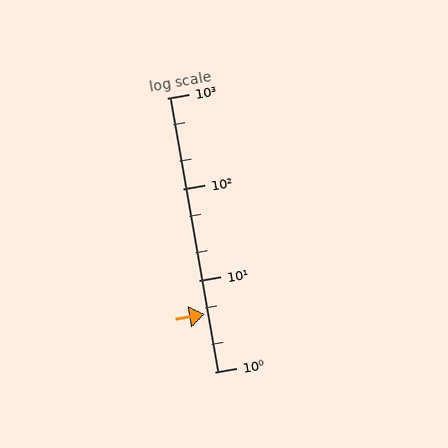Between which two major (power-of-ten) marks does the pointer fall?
The pointer is between 1 and 10.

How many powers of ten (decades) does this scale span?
The scale spans 3 decades, from 1 to 1000.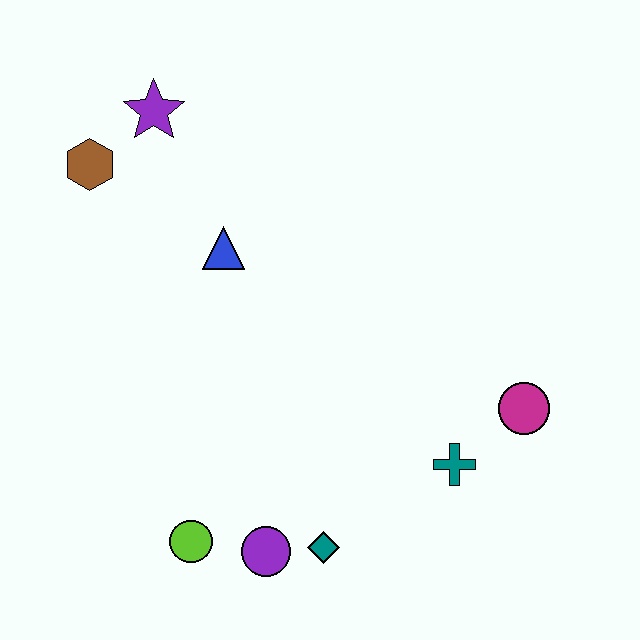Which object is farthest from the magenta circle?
The brown hexagon is farthest from the magenta circle.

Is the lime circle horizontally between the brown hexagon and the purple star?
No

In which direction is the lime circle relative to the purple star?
The lime circle is below the purple star.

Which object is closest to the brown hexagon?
The purple star is closest to the brown hexagon.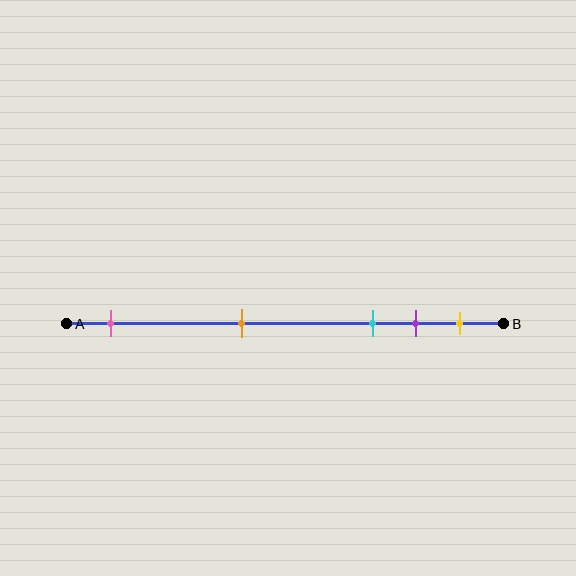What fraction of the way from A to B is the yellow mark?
The yellow mark is approximately 90% (0.9) of the way from A to B.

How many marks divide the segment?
There are 5 marks dividing the segment.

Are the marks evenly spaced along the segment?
No, the marks are not evenly spaced.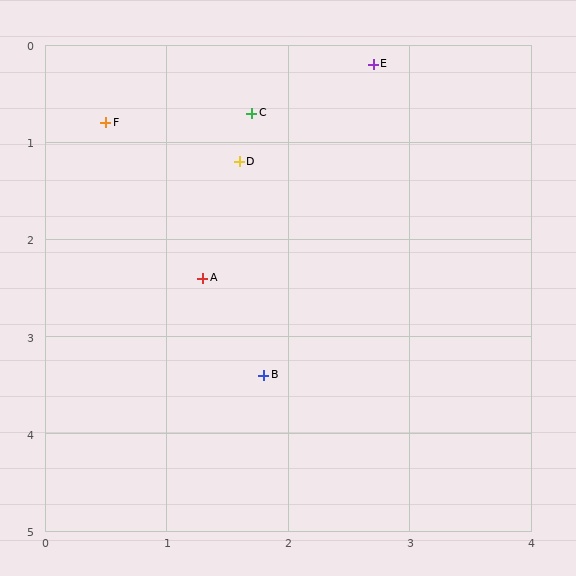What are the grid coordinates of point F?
Point F is at approximately (0.5, 0.8).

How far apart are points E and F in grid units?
Points E and F are about 2.3 grid units apart.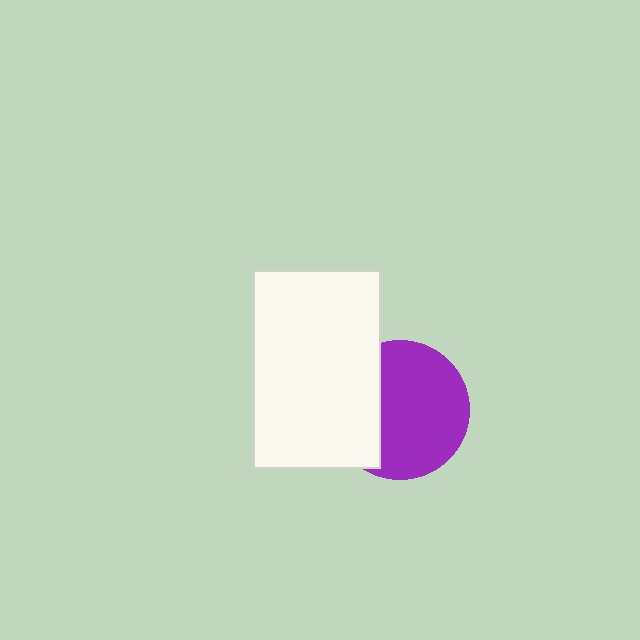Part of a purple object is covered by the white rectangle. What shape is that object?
It is a circle.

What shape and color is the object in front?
The object in front is a white rectangle.